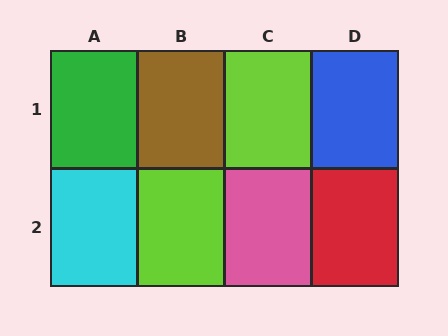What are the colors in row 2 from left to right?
Cyan, lime, pink, red.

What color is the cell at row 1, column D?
Blue.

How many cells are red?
1 cell is red.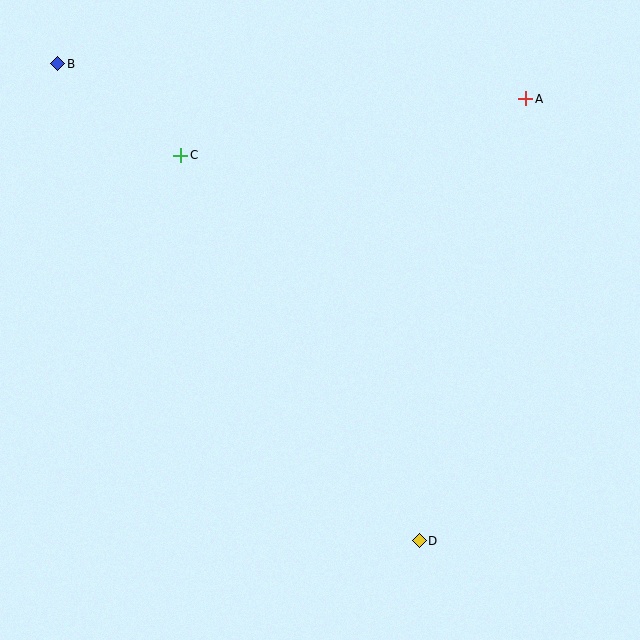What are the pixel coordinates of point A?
Point A is at (526, 99).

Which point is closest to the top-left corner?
Point B is closest to the top-left corner.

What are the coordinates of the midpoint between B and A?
The midpoint between B and A is at (292, 81).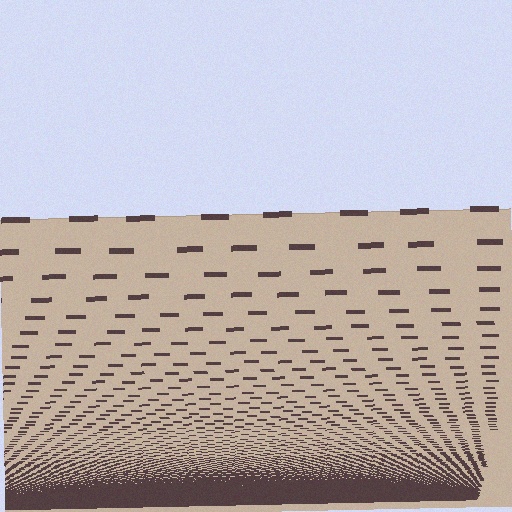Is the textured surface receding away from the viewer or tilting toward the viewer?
The surface appears to tilt toward the viewer. Texture elements get larger and sparser toward the top.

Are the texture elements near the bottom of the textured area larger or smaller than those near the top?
Smaller. The gradient is inverted — elements near the bottom are smaller and denser.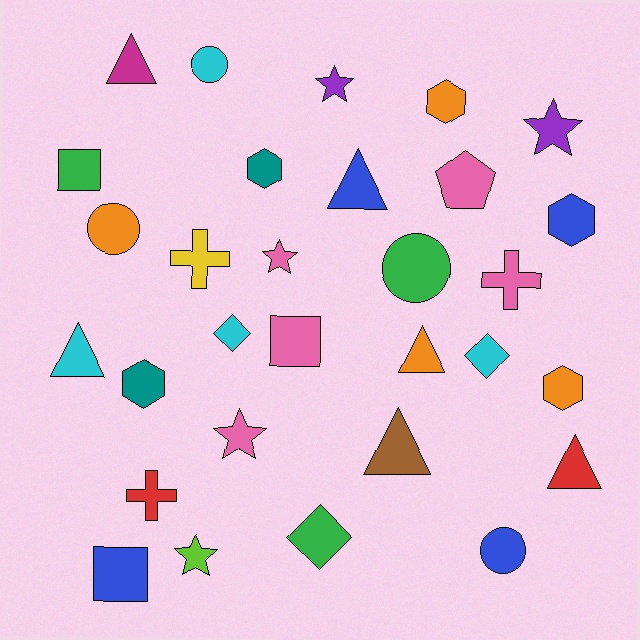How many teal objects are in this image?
There are 2 teal objects.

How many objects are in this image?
There are 30 objects.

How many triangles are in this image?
There are 6 triangles.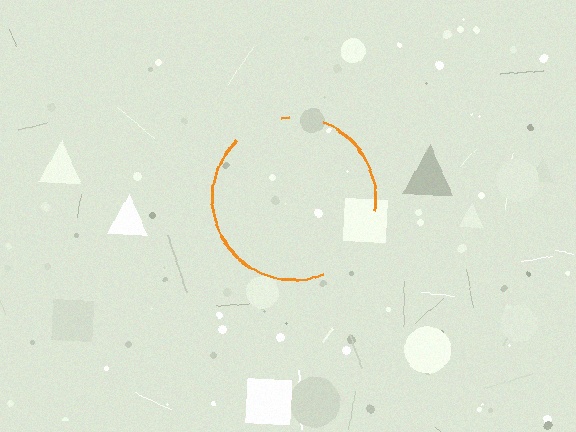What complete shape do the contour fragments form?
The contour fragments form a circle.